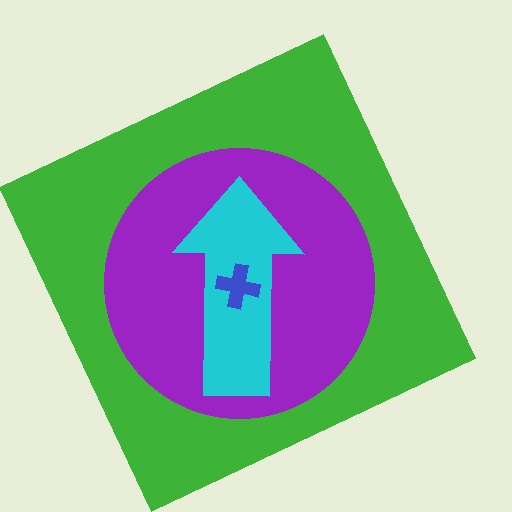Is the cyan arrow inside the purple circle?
Yes.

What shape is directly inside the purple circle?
The cyan arrow.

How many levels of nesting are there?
4.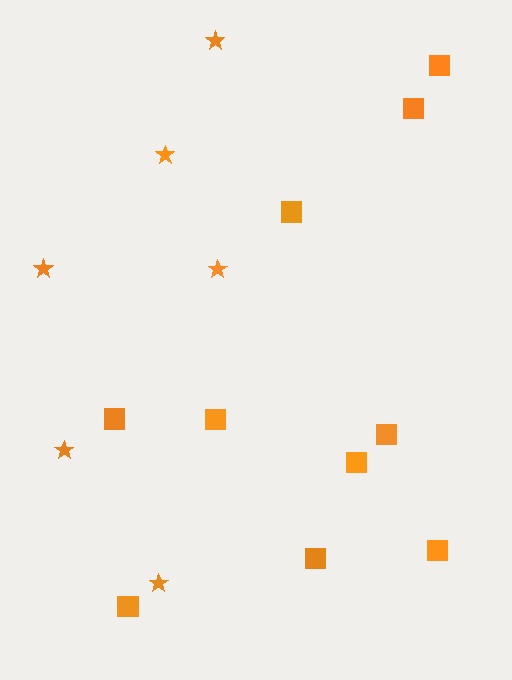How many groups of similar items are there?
There are 2 groups: one group of stars (6) and one group of squares (10).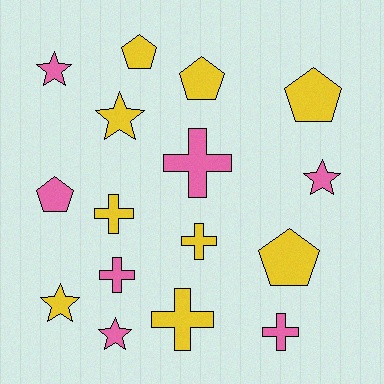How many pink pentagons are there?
There is 1 pink pentagon.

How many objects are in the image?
There are 16 objects.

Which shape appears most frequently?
Cross, with 6 objects.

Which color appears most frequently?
Yellow, with 9 objects.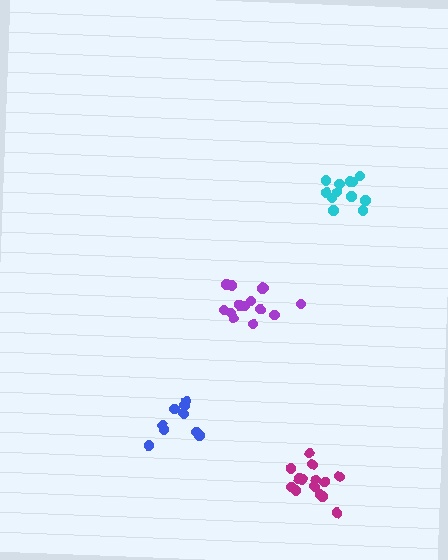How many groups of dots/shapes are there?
There are 4 groups.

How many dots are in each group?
Group 1: 12 dots, Group 2: 14 dots, Group 3: 9 dots, Group 4: 14 dots (49 total).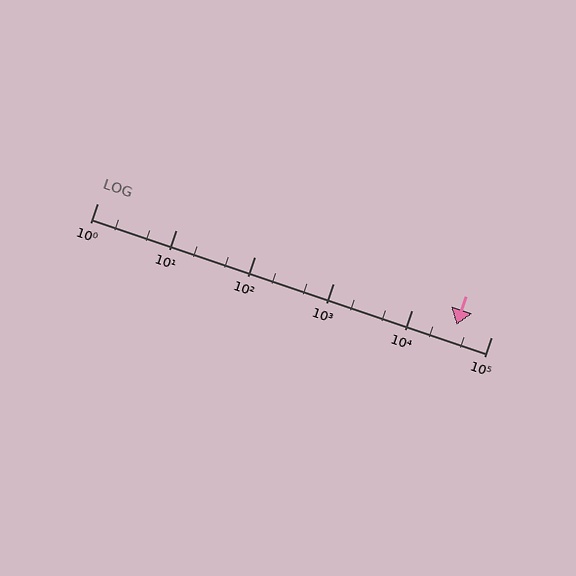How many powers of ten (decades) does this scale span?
The scale spans 5 decades, from 1 to 100000.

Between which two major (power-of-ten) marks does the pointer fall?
The pointer is between 10000 and 100000.